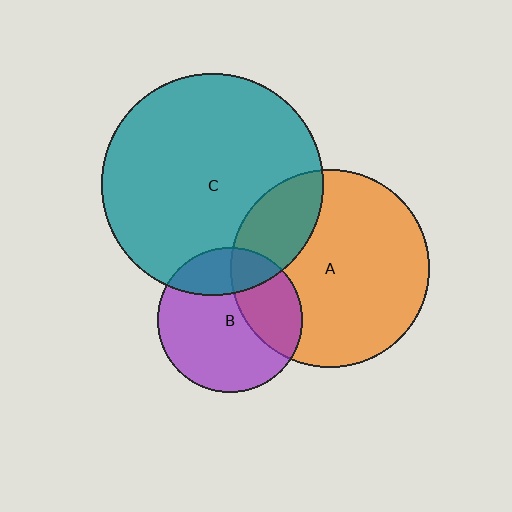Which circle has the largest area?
Circle C (teal).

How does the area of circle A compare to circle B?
Approximately 1.9 times.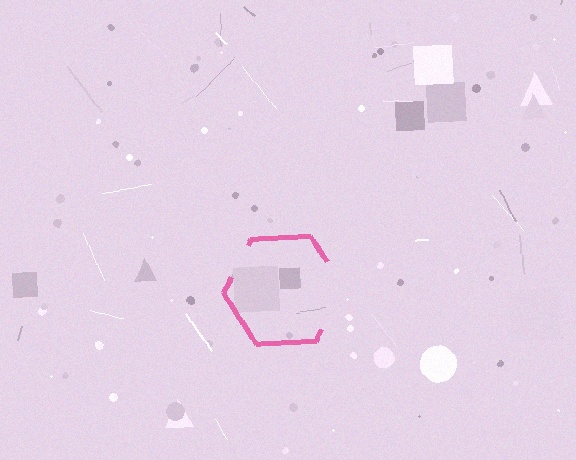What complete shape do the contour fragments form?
The contour fragments form a hexagon.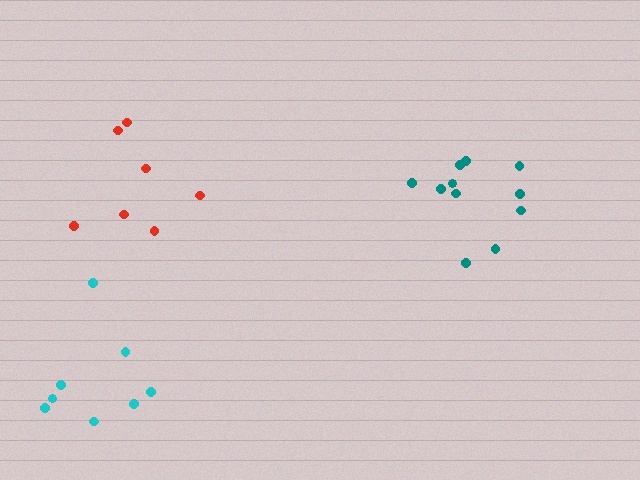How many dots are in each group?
Group 1: 8 dots, Group 2: 7 dots, Group 3: 11 dots (26 total).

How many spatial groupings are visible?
There are 3 spatial groupings.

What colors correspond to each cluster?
The clusters are colored: cyan, red, teal.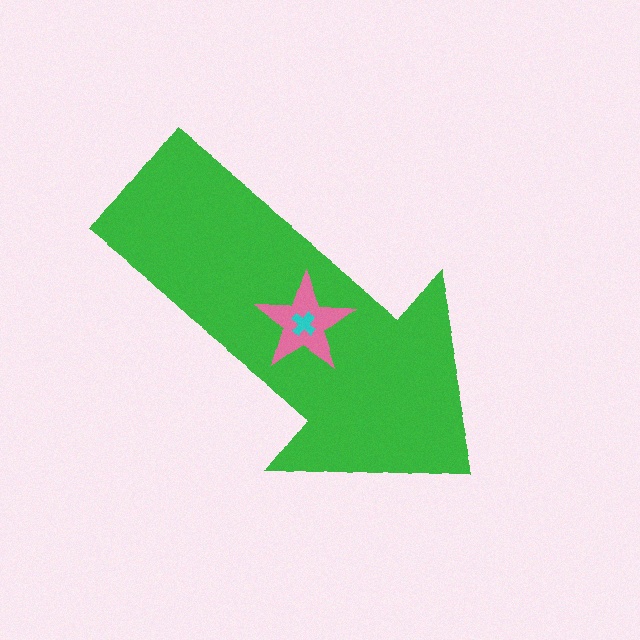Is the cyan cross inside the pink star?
Yes.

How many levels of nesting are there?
3.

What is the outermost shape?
The green arrow.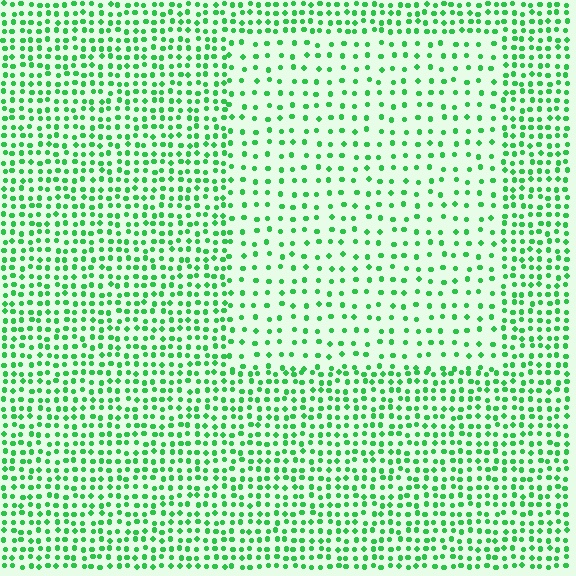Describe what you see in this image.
The image contains small green elements arranged at two different densities. A rectangle-shaped region is visible where the elements are less densely packed than the surrounding area.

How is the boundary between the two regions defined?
The boundary is defined by a change in element density (approximately 2.0x ratio). All elements are the same color, size, and shape.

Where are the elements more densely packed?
The elements are more densely packed outside the rectangle boundary.